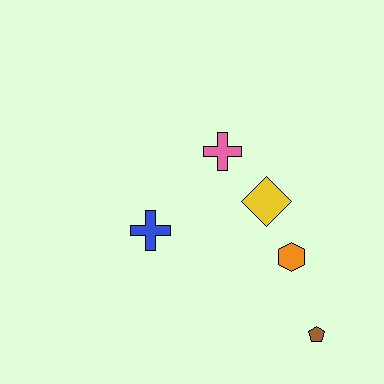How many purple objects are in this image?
There are no purple objects.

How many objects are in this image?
There are 5 objects.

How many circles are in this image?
There are no circles.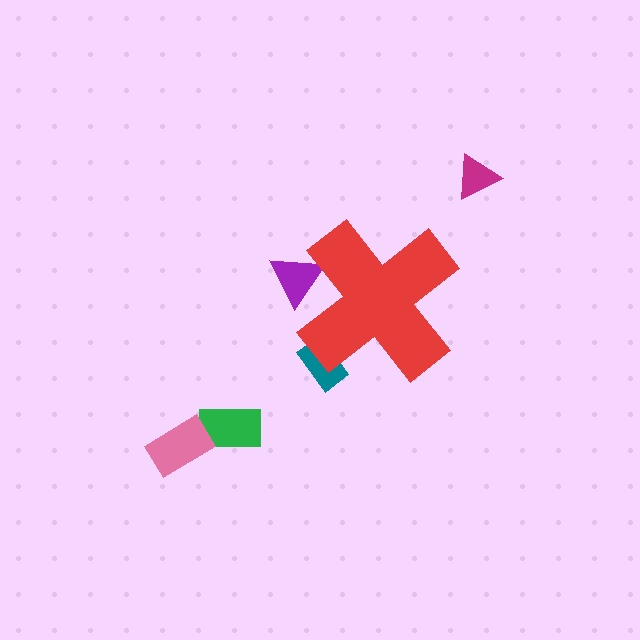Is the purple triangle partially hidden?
Yes, the purple triangle is partially hidden behind the red cross.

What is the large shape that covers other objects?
A red cross.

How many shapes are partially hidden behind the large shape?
2 shapes are partially hidden.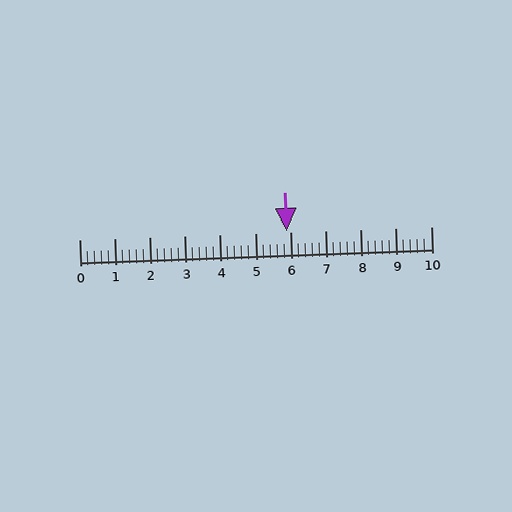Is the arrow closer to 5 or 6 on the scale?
The arrow is closer to 6.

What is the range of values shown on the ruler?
The ruler shows values from 0 to 10.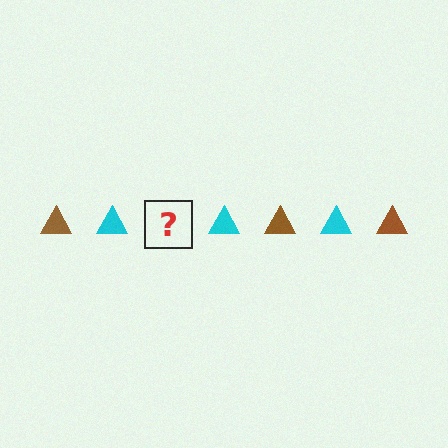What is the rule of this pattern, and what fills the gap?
The rule is that the pattern cycles through brown, cyan triangles. The gap should be filled with a brown triangle.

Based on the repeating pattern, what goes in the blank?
The blank should be a brown triangle.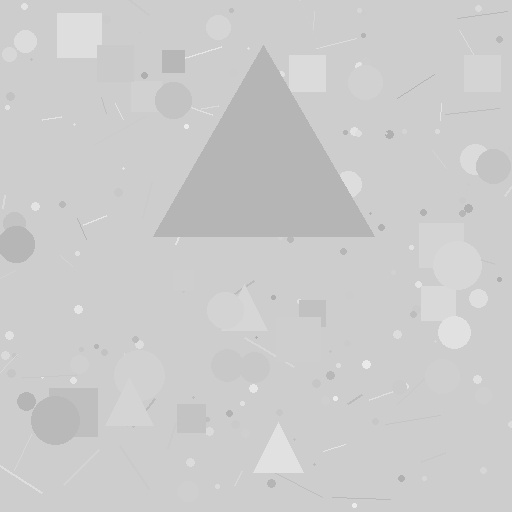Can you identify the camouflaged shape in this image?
The camouflaged shape is a triangle.